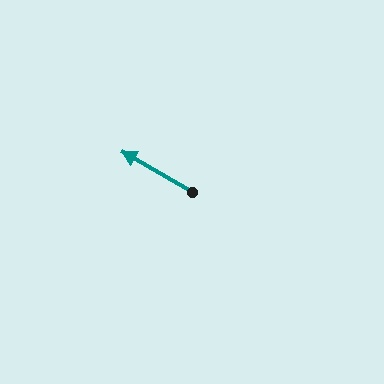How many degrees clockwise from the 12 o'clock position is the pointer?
Approximately 300 degrees.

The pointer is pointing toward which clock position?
Roughly 10 o'clock.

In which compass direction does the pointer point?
Northwest.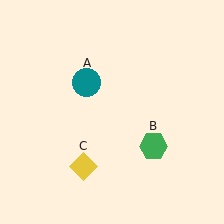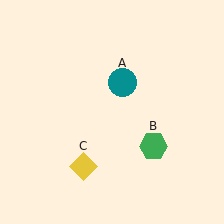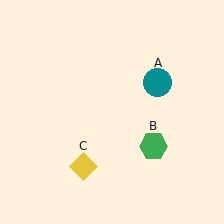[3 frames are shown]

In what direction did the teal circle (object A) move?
The teal circle (object A) moved right.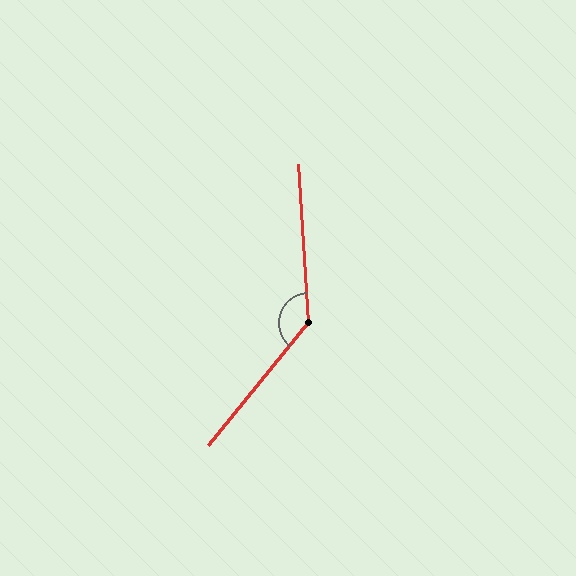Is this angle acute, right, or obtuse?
It is obtuse.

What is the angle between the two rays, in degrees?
Approximately 137 degrees.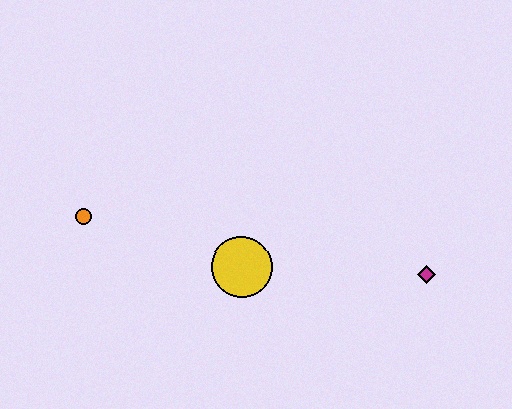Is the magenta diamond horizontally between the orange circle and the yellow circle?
No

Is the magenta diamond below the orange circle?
Yes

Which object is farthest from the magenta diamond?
The orange circle is farthest from the magenta diamond.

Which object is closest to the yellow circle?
The orange circle is closest to the yellow circle.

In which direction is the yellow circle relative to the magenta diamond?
The yellow circle is to the left of the magenta diamond.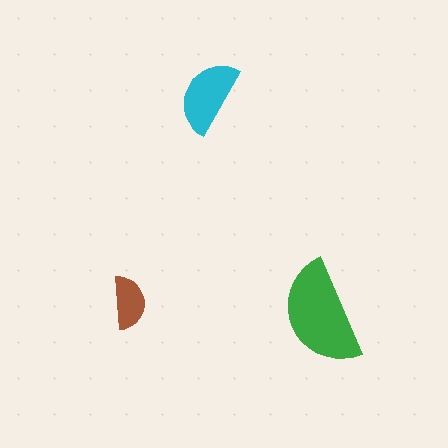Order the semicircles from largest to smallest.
the green one, the cyan one, the brown one.